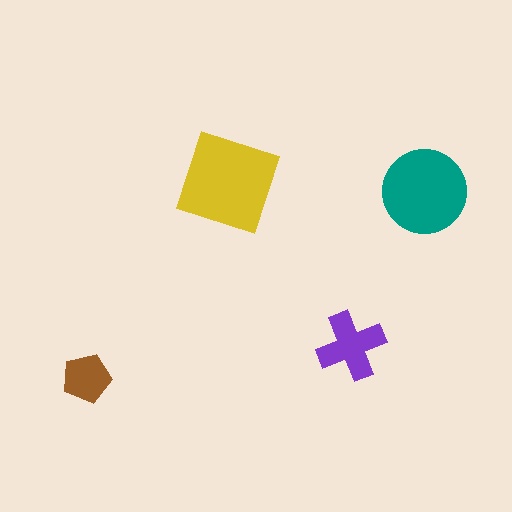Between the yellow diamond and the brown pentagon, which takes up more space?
The yellow diamond.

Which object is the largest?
The yellow diamond.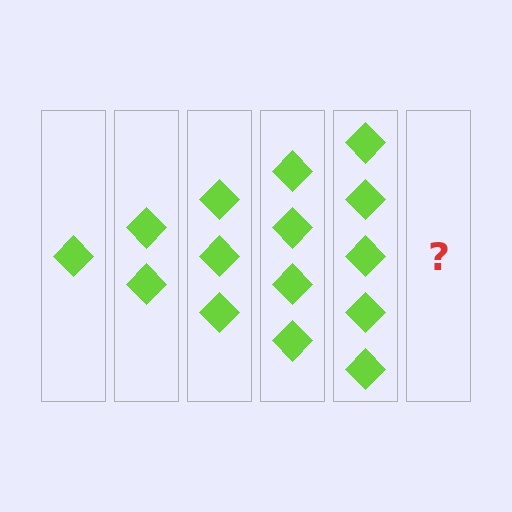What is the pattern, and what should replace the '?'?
The pattern is that each step adds one more diamond. The '?' should be 6 diamonds.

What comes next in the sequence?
The next element should be 6 diamonds.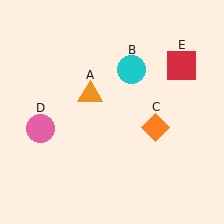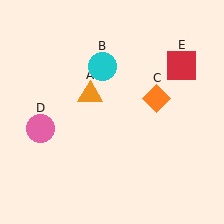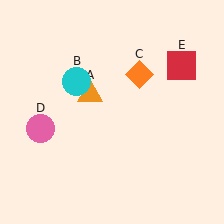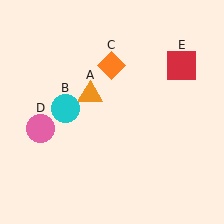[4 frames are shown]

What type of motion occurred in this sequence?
The cyan circle (object B), orange diamond (object C) rotated counterclockwise around the center of the scene.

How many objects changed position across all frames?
2 objects changed position: cyan circle (object B), orange diamond (object C).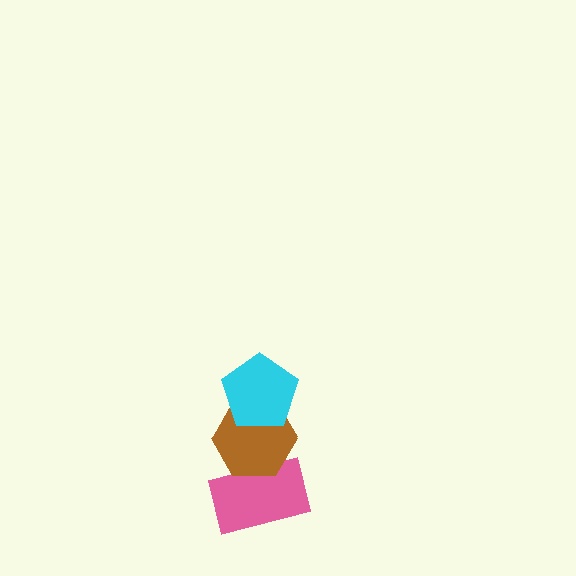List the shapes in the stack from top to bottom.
From top to bottom: the cyan pentagon, the brown hexagon, the pink rectangle.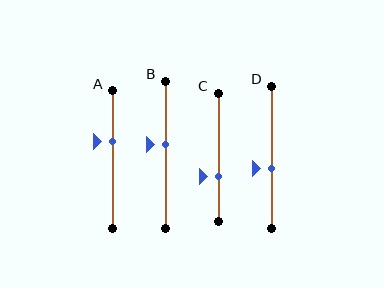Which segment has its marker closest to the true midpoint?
Segment B has its marker closest to the true midpoint.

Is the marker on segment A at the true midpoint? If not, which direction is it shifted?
No, the marker on segment A is shifted upward by about 13% of the segment length.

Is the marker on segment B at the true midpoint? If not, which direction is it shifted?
No, the marker on segment B is shifted upward by about 7% of the segment length.